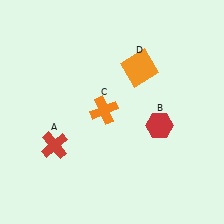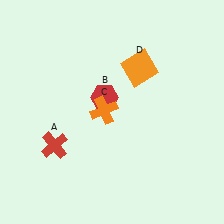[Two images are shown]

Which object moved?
The red hexagon (B) moved left.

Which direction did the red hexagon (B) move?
The red hexagon (B) moved left.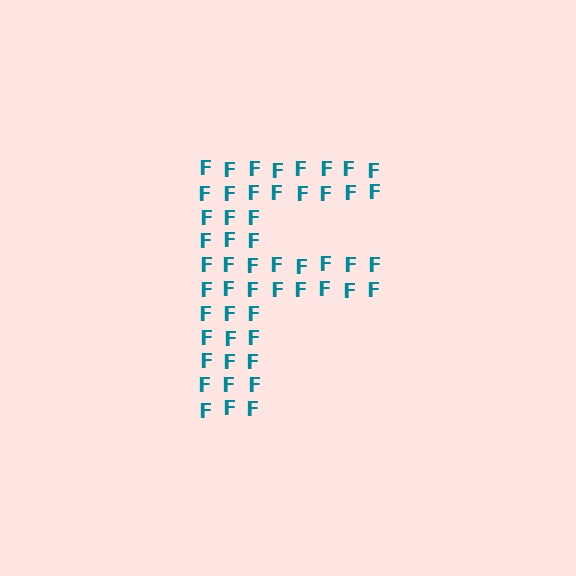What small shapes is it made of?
It is made of small letter F's.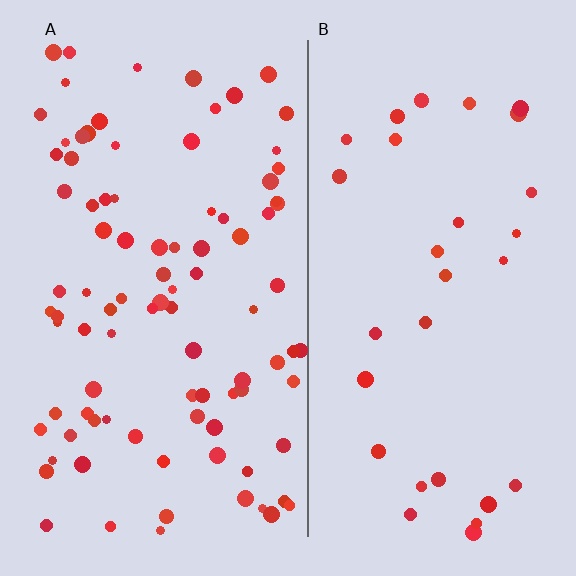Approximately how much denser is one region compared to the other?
Approximately 3.1× — region A over region B.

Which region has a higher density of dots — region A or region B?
A (the left).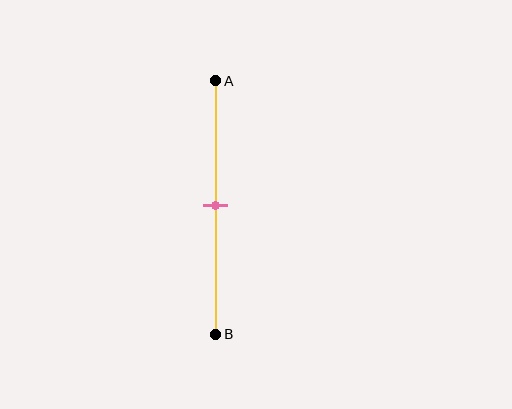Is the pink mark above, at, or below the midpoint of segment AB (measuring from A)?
The pink mark is approximately at the midpoint of segment AB.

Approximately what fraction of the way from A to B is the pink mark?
The pink mark is approximately 50% of the way from A to B.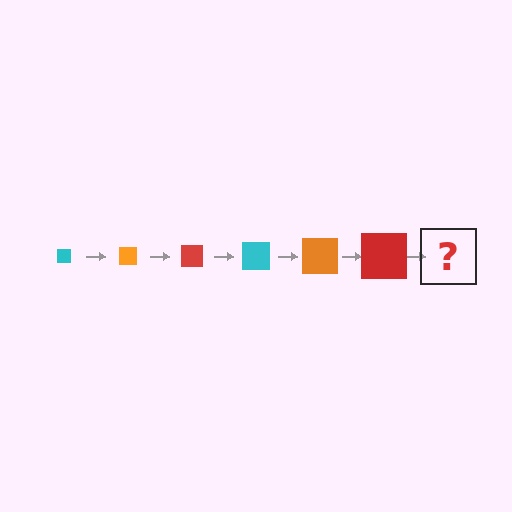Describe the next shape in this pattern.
It should be a cyan square, larger than the previous one.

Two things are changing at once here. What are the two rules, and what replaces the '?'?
The two rules are that the square grows larger each step and the color cycles through cyan, orange, and red. The '?' should be a cyan square, larger than the previous one.